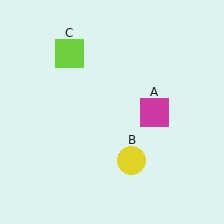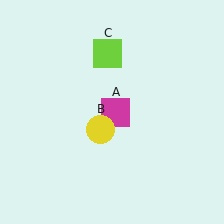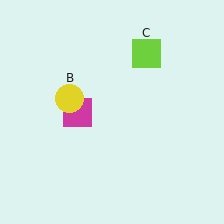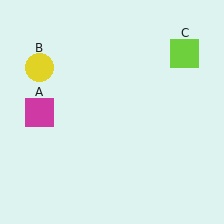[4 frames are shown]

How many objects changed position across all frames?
3 objects changed position: magenta square (object A), yellow circle (object B), lime square (object C).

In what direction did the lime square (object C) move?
The lime square (object C) moved right.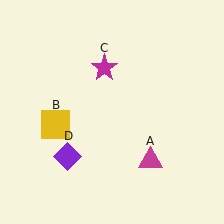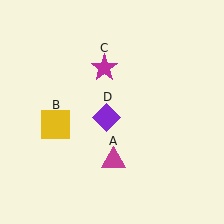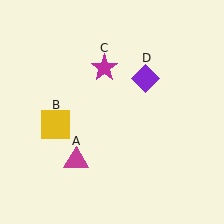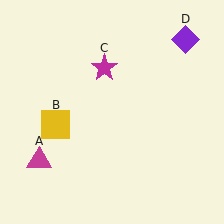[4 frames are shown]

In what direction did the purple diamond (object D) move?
The purple diamond (object D) moved up and to the right.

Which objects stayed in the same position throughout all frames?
Yellow square (object B) and magenta star (object C) remained stationary.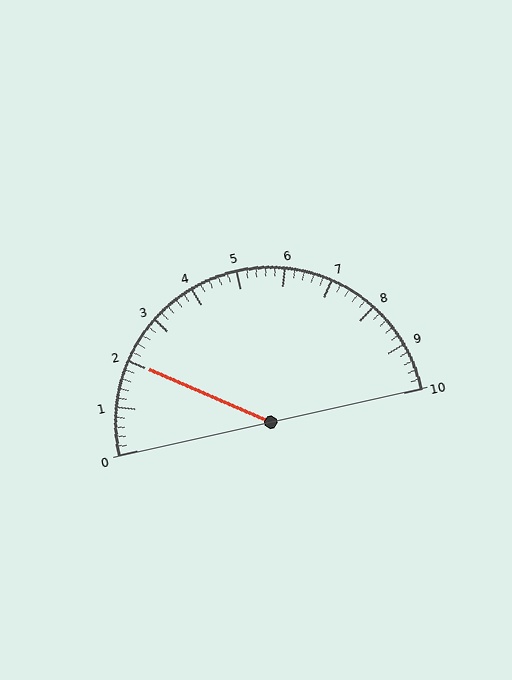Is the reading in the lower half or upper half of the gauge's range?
The reading is in the lower half of the range (0 to 10).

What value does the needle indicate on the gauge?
The needle indicates approximately 2.0.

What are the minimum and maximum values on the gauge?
The gauge ranges from 0 to 10.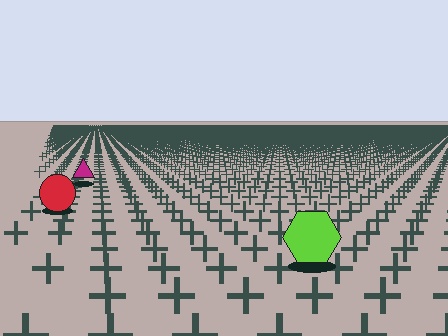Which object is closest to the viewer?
The lime hexagon is closest. The texture marks near it are larger and more spread out.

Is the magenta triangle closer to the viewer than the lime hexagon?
No. The lime hexagon is closer — you can tell from the texture gradient: the ground texture is coarser near it.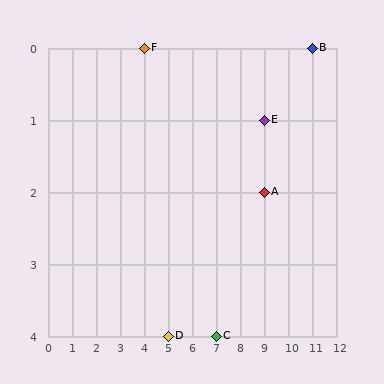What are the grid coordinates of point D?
Point D is at grid coordinates (5, 4).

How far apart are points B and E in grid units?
Points B and E are 2 columns and 1 row apart (about 2.2 grid units diagonally).